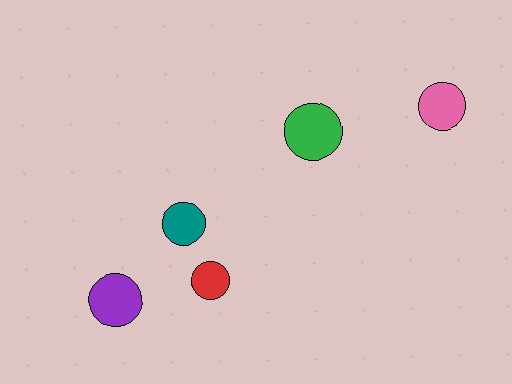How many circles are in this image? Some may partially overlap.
There are 5 circles.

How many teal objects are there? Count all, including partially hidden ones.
There is 1 teal object.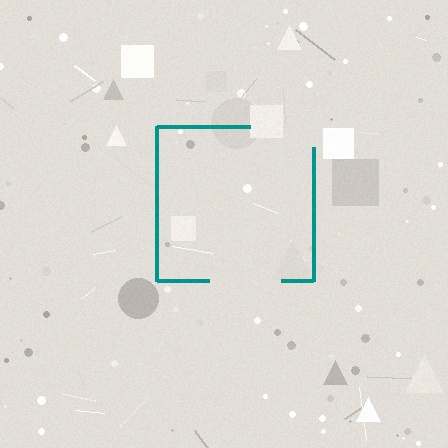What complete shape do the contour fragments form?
The contour fragments form a square.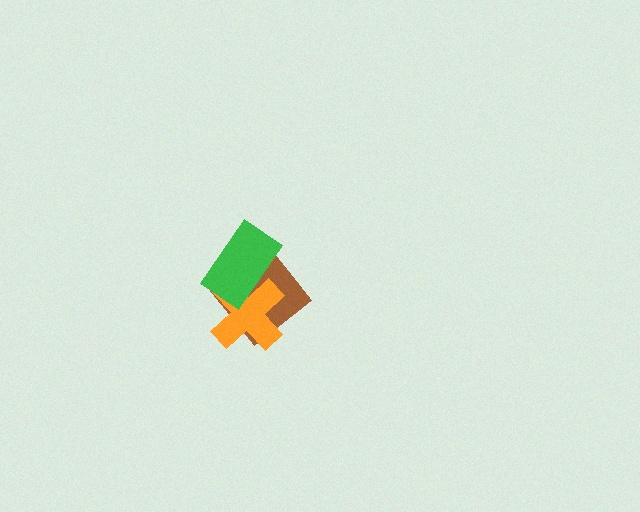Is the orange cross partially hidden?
Yes, it is partially covered by another shape.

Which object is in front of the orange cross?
The green rectangle is in front of the orange cross.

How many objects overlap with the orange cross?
2 objects overlap with the orange cross.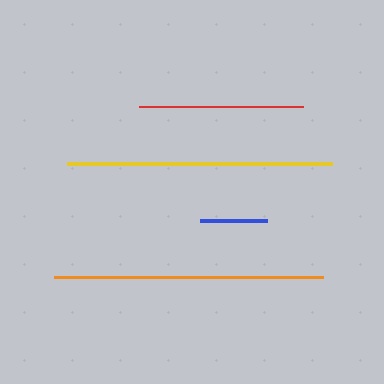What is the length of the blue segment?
The blue segment is approximately 68 pixels long.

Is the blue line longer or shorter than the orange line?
The orange line is longer than the blue line.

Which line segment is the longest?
The orange line is the longest at approximately 269 pixels.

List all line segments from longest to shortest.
From longest to shortest: orange, yellow, red, blue.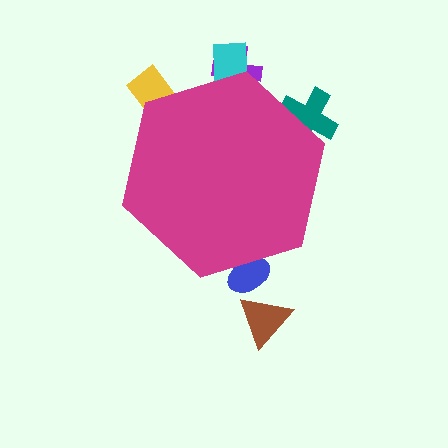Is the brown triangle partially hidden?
No, the brown triangle is fully visible.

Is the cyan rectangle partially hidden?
Yes, the cyan rectangle is partially hidden behind the magenta hexagon.